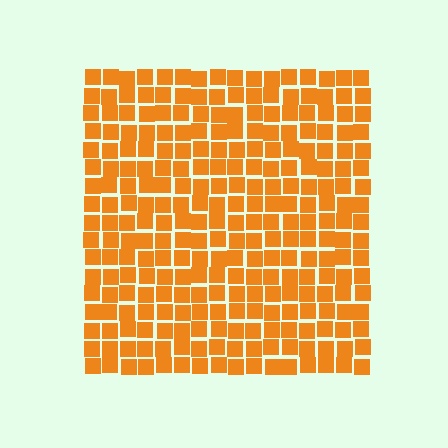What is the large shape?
The large shape is a square.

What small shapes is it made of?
It is made of small squares.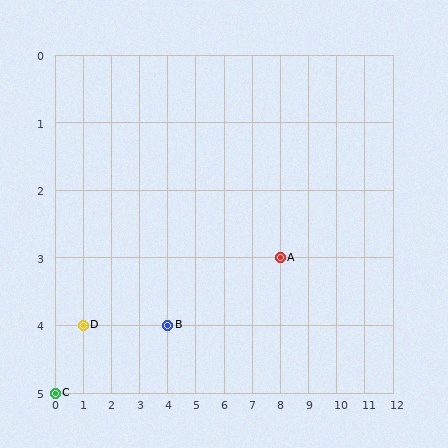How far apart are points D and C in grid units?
Points D and C are 1 column and 1 row apart (about 1.4 grid units diagonally).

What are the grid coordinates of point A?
Point A is at grid coordinates (8, 3).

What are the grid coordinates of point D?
Point D is at grid coordinates (1, 4).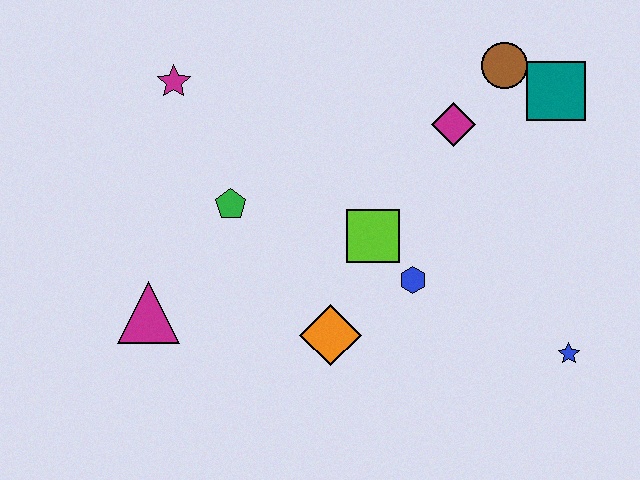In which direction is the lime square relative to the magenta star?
The lime square is to the right of the magenta star.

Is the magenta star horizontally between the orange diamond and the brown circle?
No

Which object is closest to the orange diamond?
The blue hexagon is closest to the orange diamond.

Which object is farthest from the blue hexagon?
The magenta star is farthest from the blue hexagon.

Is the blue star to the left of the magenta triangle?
No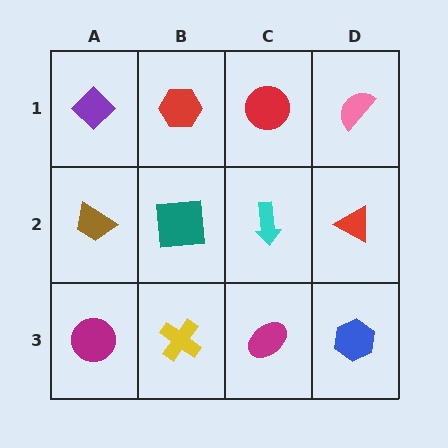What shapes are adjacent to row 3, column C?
A cyan arrow (row 2, column C), a yellow cross (row 3, column B), a blue hexagon (row 3, column D).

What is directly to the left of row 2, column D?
A cyan arrow.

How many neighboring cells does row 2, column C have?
4.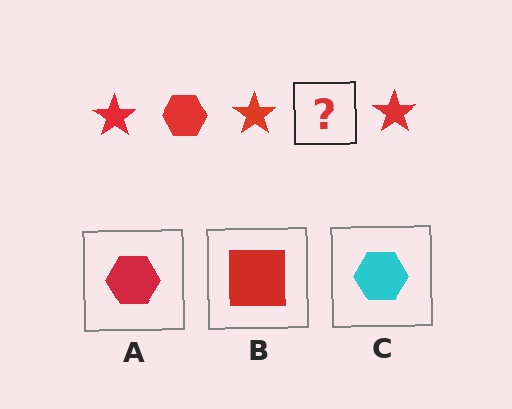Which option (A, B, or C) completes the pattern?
A.